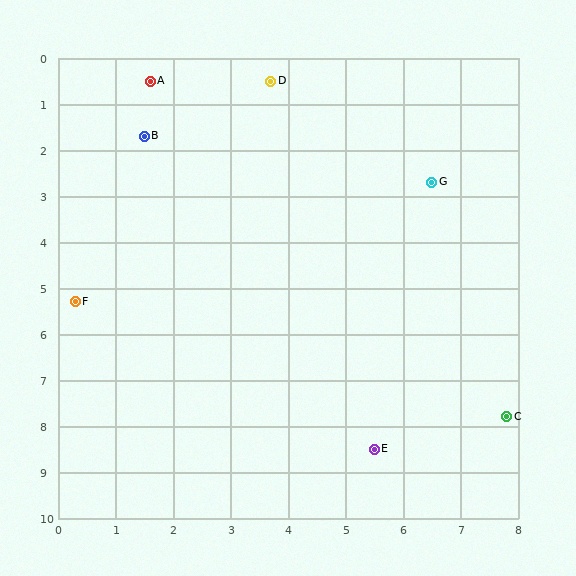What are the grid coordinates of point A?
Point A is at approximately (1.6, 0.5).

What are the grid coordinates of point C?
Point C is at approximately (7.8, 7.8).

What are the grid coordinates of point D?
Point D is at approximately (3.7, 0.5).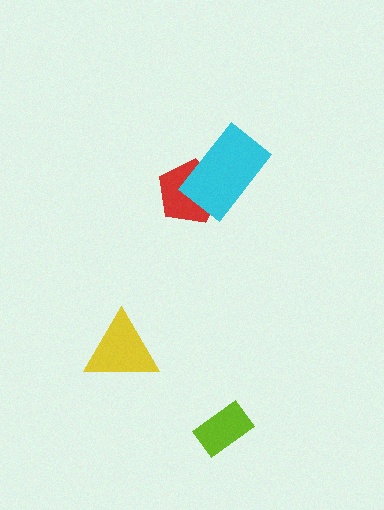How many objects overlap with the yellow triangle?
0 objects overlap with the yellow triangle.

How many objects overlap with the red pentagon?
1 object overlaps with the red pentagon.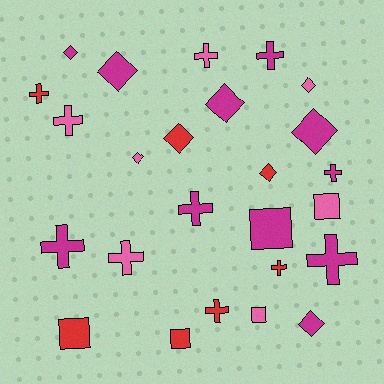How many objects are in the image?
There are 25 objects.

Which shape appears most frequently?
Cross, with 11 objects.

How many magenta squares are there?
There is 1 magenta square.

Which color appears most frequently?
Magenta, with 11 objects.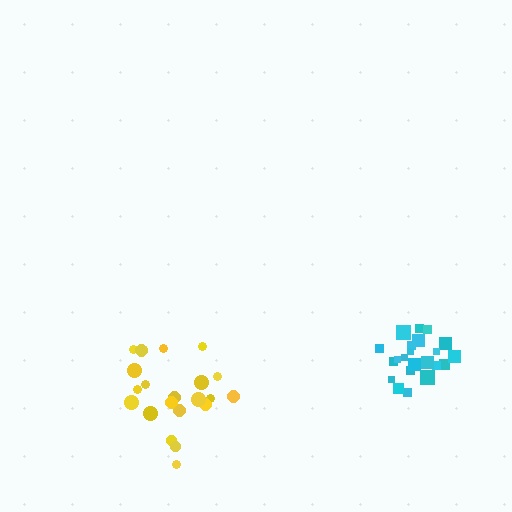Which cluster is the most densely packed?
Cyan.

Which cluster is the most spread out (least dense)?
Yellow.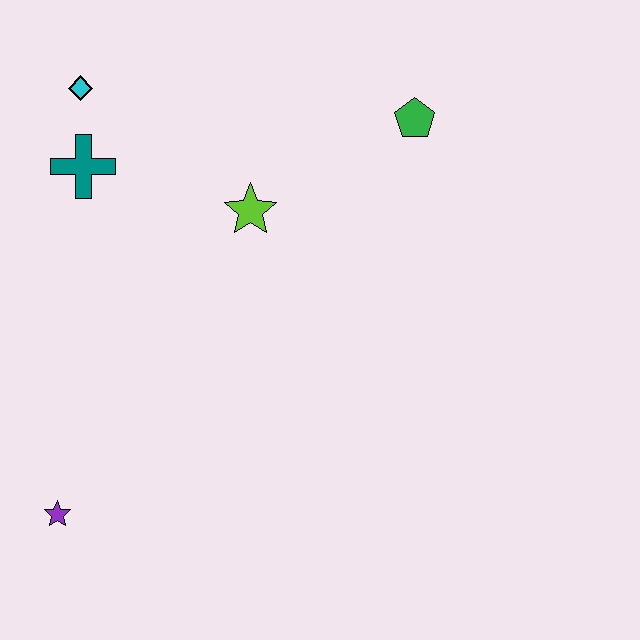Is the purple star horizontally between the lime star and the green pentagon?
No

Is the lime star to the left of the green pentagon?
Yes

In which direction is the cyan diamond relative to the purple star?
The cyan diamond is above the purple star.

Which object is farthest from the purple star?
The green pentagon is farthest from the purple star.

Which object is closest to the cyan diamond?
The teal cross is closest to the cyan diamond.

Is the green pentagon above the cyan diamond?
No